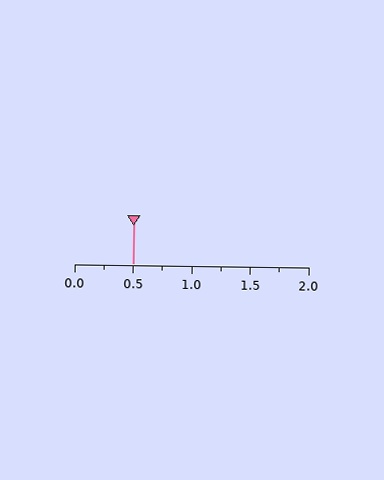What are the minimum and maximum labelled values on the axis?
The axis runs from 0.0 to 2.0.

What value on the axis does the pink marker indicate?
The marker indicates approximately 0.5.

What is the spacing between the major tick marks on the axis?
The major ticks are spaced 0.5 apart.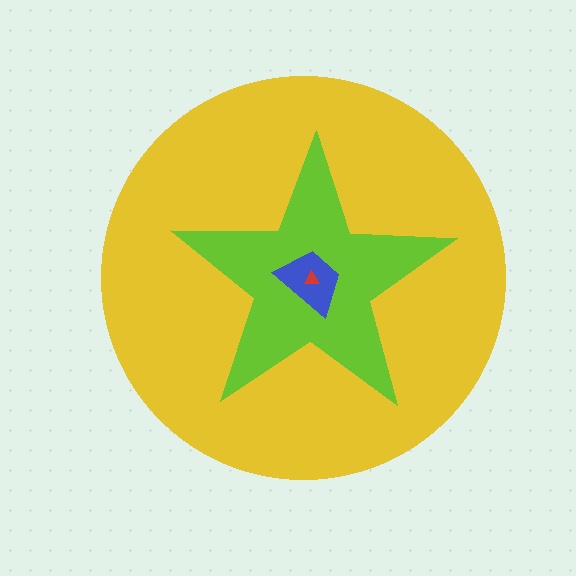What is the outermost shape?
The yellow circle.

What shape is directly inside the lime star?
The blue trapezoid.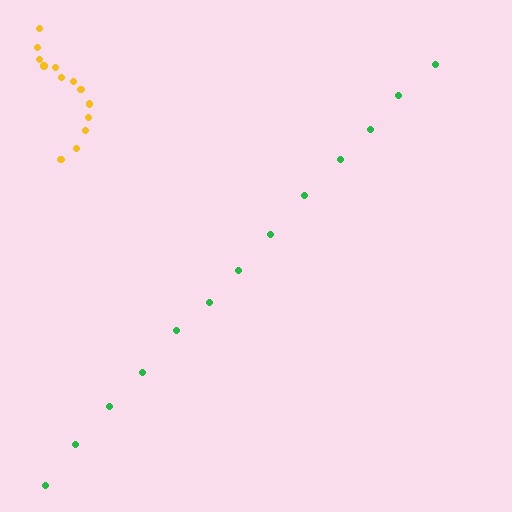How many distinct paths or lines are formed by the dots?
There are 2 distinct paths.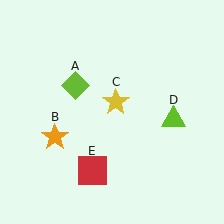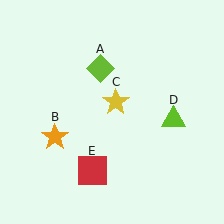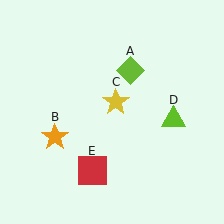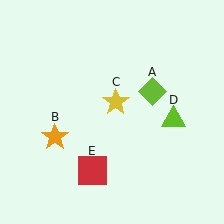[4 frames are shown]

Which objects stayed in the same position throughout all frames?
Orange star (object B) and yellow star (object C) and lime triangle (object D) and red square (object E) remained stationary.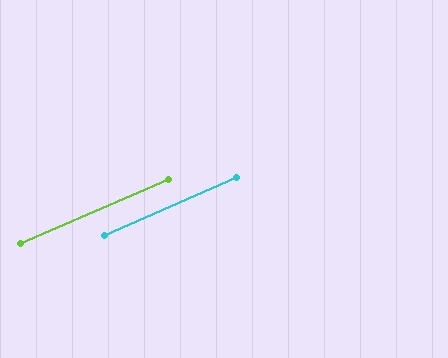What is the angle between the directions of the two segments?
Approximately 0 degrees.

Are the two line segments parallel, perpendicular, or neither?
Parallel — their directions differ by only 0.4°.